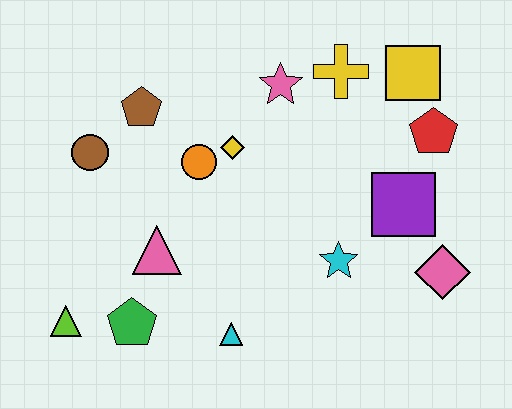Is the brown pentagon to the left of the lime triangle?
No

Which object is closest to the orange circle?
The yellow diamond is closest to the orange circle.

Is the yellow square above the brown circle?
Yes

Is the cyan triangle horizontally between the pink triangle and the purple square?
Yes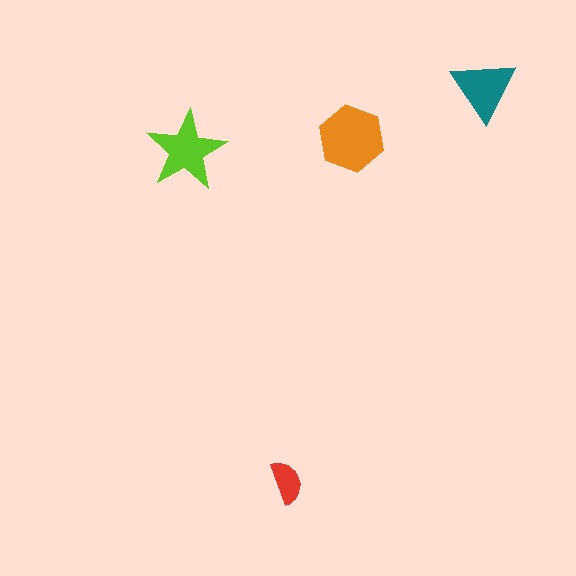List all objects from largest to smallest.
The orange hexagon, the lime star, the teal triangle, the red semicircle.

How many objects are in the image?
There are 4 objects in the image.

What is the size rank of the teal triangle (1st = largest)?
3rd.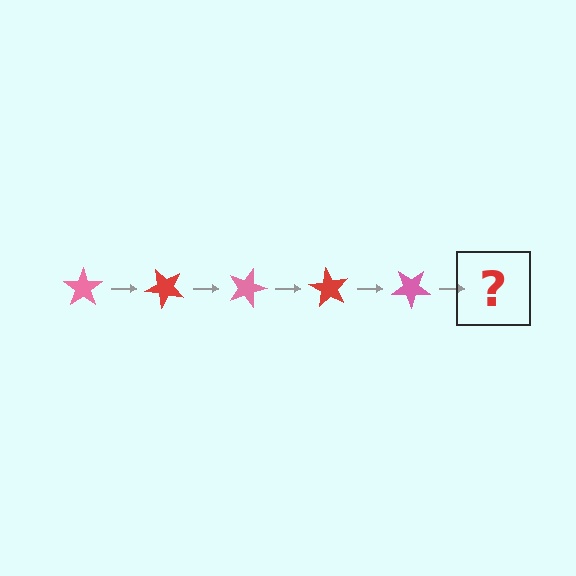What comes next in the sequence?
The next element should be a red star, rotated 225 degrees from the start.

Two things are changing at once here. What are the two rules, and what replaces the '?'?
The two rules are that it rotates 45 degrees each step and the color cycles through pink and red. The '?' should be a red star, rotated 225 degrees from the start.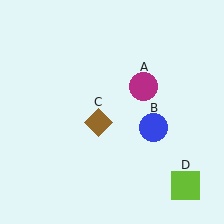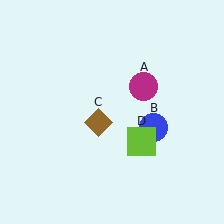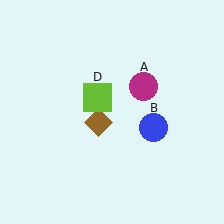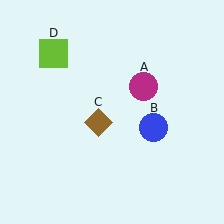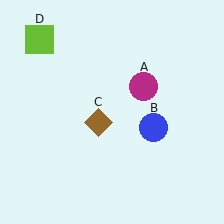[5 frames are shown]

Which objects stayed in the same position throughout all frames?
Magenta circle (object A) and blue circle (object B) and brown diamond (object C) remained stationary.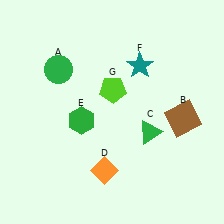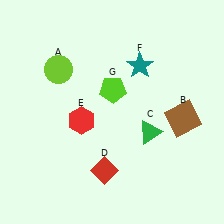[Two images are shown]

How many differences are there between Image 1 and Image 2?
There are 3 differences between the two images.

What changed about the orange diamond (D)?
In Image 1, D is orange. In Image 2, it changed to red.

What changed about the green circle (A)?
In Image 1, A is green. In Image 2, it changed to lime.